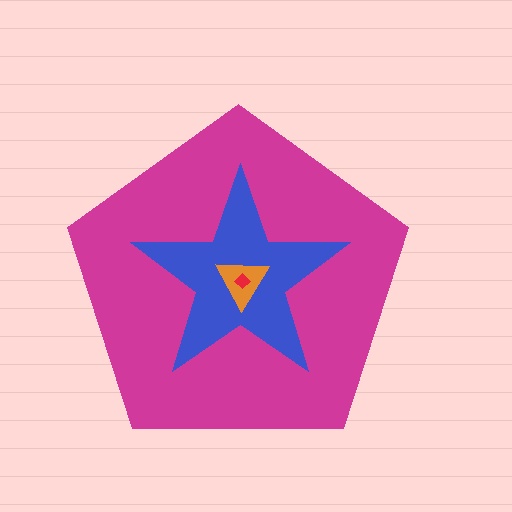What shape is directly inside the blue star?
The orange triangle.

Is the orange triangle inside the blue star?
Yes.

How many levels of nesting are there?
4.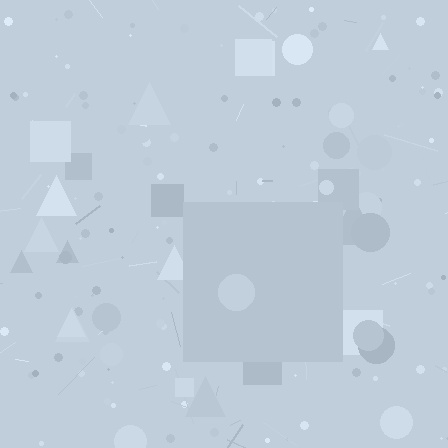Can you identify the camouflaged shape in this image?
The camouflaged shape is a square.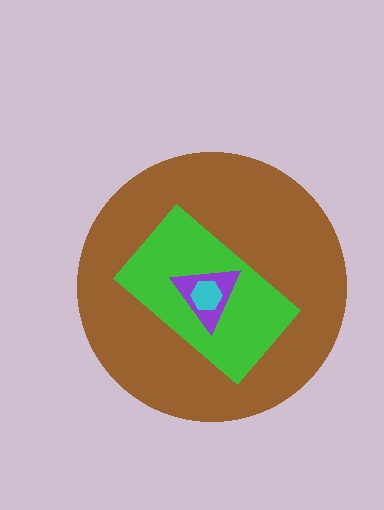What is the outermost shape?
The brown circle.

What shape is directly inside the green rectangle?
The purple triangle.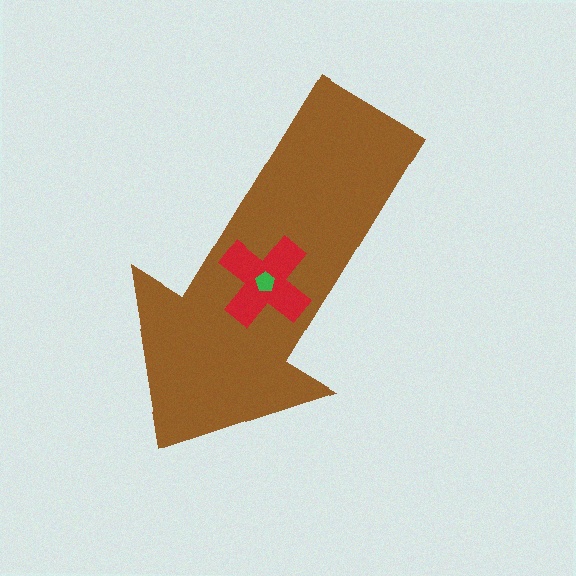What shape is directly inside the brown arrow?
The red cross.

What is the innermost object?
The green pentagon.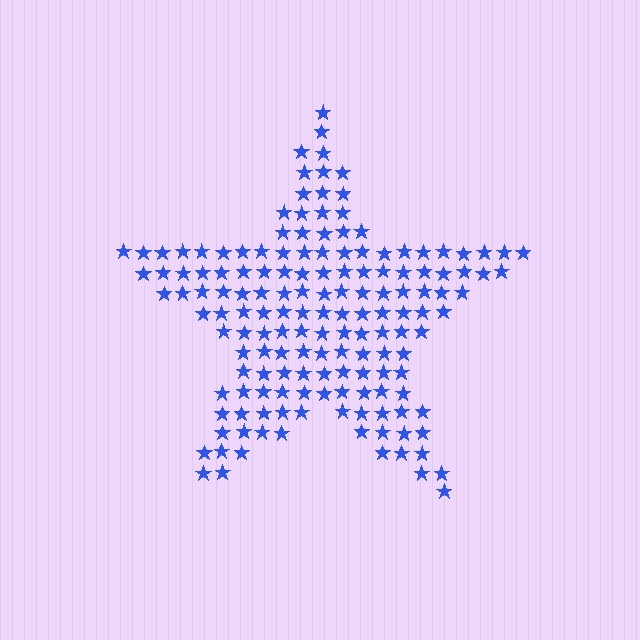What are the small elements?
The small elements are stars.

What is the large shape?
The large shape is a star.